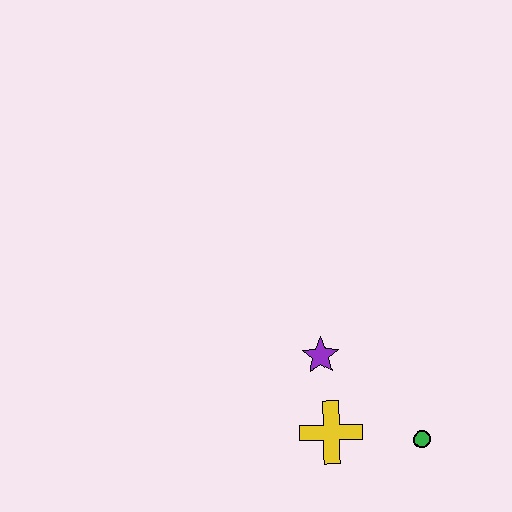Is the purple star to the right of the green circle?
No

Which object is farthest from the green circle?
The purple star is farthest from the green circle.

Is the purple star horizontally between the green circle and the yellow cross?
No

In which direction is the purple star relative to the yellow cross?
The purple star is above the yellow cross.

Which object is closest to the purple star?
The yellow cross is closest to the purple star.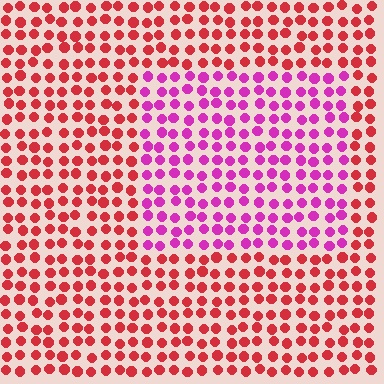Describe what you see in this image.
The image is filled with small red elements in a uniform arrangement. A rectangle-shaped region is visible where the elements are tinted to a slightly different hue, forming a subtle color boundary.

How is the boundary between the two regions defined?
The boundary is defined purely by a slight shift in hue (about 46 degrees). Spacing, size, and orientation are identical on both sides.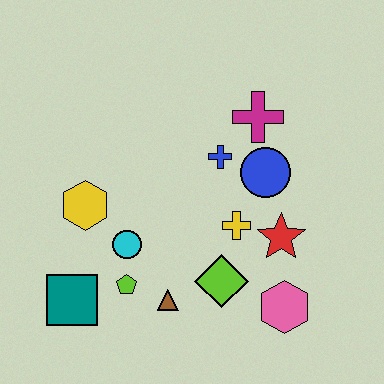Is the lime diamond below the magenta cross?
Yes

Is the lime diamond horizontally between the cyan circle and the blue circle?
Yes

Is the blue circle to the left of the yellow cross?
No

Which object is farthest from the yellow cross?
The teal square is farthest from the yellow cross.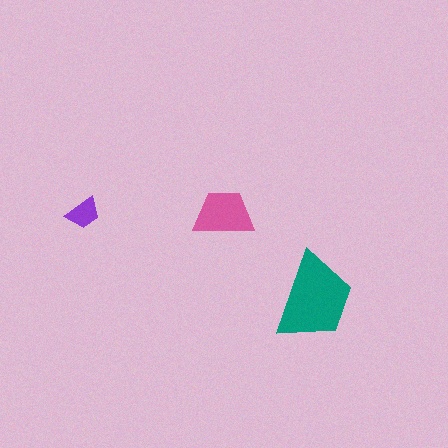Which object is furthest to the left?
The purple trapezoid is leftmost.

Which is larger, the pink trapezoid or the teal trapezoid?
The teal one.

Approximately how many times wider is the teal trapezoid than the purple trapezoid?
About 2.5 times wider.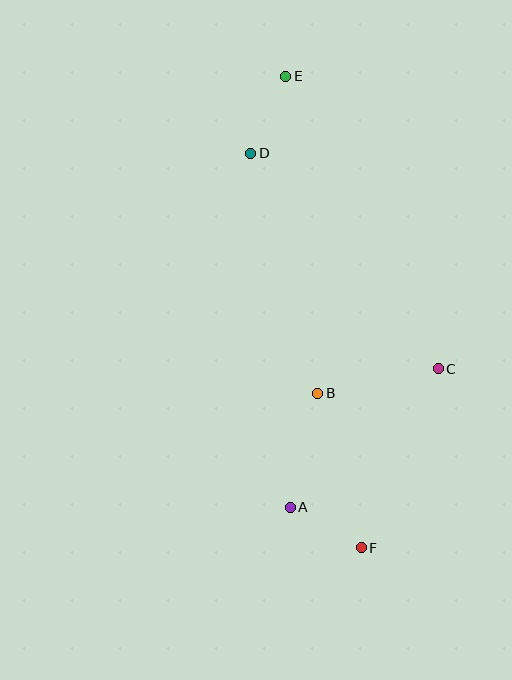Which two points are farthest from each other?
Points E and F are farthest from each other.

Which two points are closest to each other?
Points A and F are closest to each other.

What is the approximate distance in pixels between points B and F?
The distance between B and F is approximately 160 pixels.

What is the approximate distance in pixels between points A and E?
The distance between A and E is approximately 431 pixels.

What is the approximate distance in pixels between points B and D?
The distance between B and D is approximately 249 pixels.